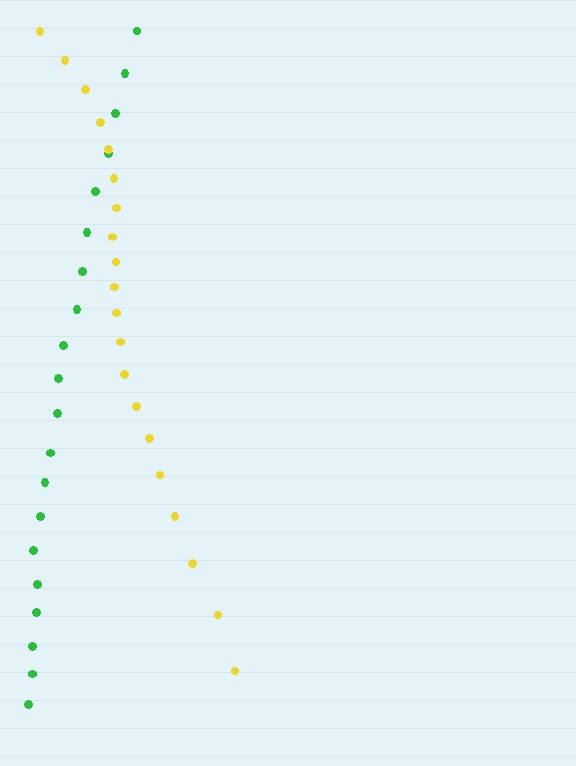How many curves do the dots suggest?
There are 2 distinct paths.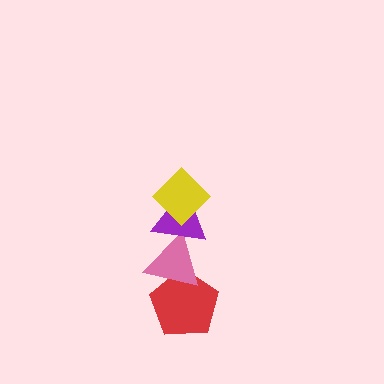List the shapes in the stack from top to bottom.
From top to bottom: the yellow diamond, the purple triangle, the pink triangle, the red pentagon.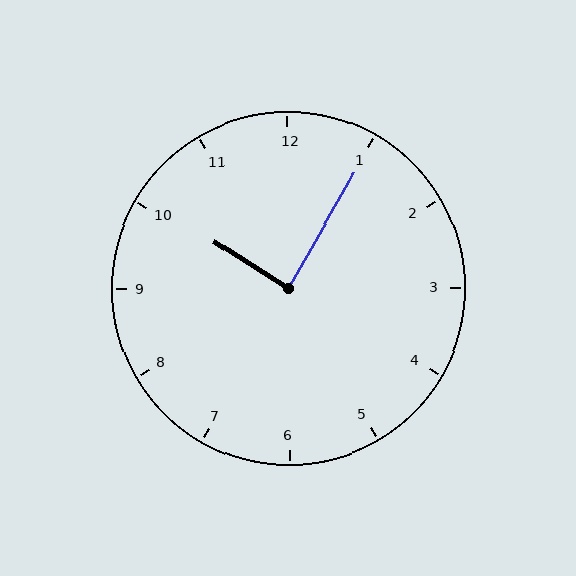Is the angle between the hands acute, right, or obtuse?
It is right.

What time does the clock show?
10:05.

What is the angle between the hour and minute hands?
Approximately 88 degrees.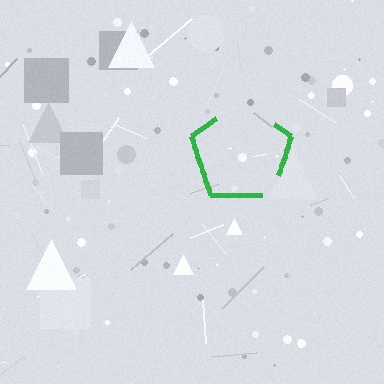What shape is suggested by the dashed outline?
The dashed outline suggests a pentagon.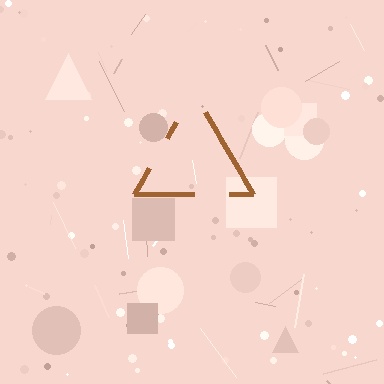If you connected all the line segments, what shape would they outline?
They would outline a triangle.